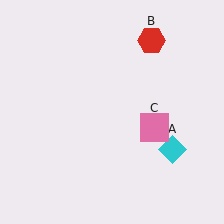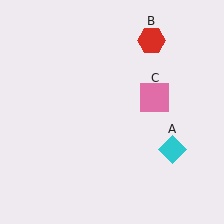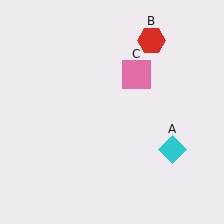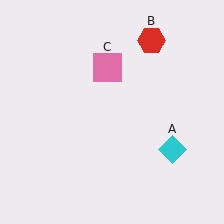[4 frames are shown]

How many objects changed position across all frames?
1 object changed position: pink square (object C).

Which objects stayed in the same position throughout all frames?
Cyan diamond (object A) and red hexagon (object B) remained stationary.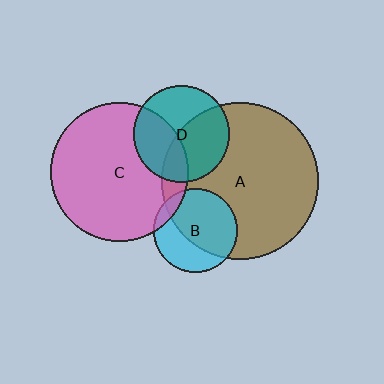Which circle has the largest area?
Circle A (brown).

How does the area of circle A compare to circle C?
Approximately 1.3 times.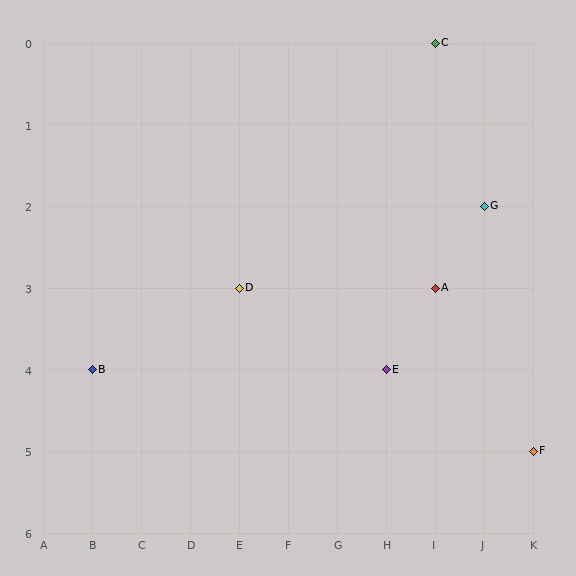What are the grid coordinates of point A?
Point A is at grid coordinates (I, 3).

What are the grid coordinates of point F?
Point F is at grid coordinates (K, 5).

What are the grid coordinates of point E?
Point E is at grid coordinates (H, 4).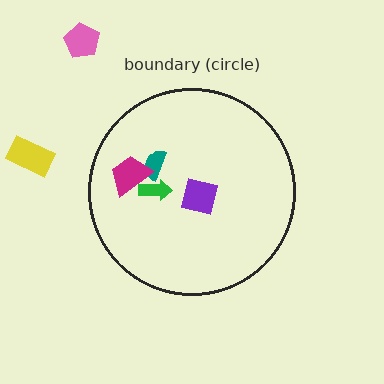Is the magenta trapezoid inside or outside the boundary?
Inside.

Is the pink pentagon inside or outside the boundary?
Outside.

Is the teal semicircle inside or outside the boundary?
Inside.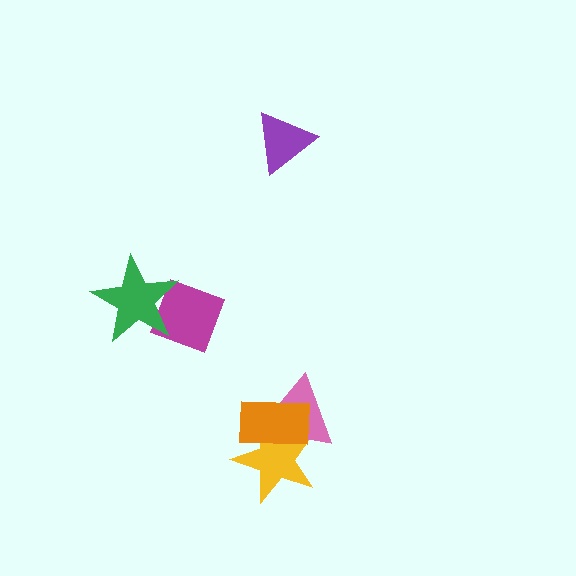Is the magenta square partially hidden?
Yes, it is partially covered by another shape.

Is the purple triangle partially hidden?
No, no other shape covers it.